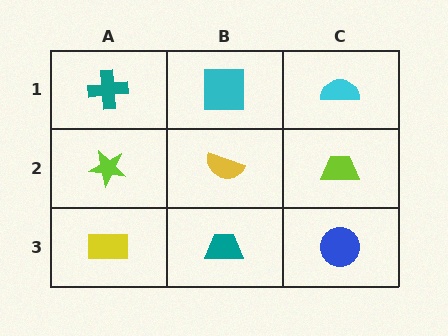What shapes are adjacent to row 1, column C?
A lime trapezoid (row 2, column C), a cyan square (row 1, column B).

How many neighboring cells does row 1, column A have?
2.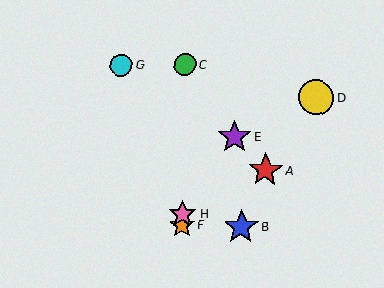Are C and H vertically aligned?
Yes, both are at x≈185.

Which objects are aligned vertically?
Objects C, F, H are aligned vertically.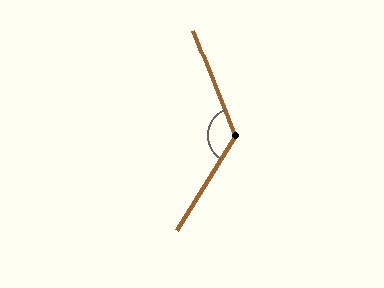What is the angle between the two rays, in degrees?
Approximately 127 degrees.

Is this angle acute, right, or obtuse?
It is obtuse.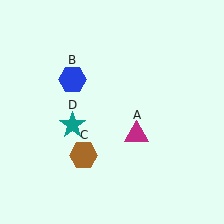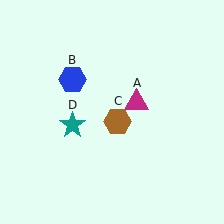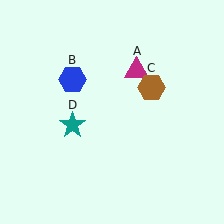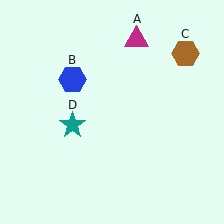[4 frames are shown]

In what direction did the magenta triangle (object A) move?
The magenta triangle (object A) moved up.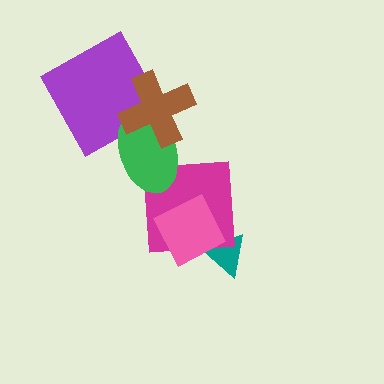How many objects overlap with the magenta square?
3 objects overlap with the magenta square.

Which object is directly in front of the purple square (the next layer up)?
The green ellipse is directly in front of the purple square.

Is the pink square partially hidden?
No, no other shape covers it.